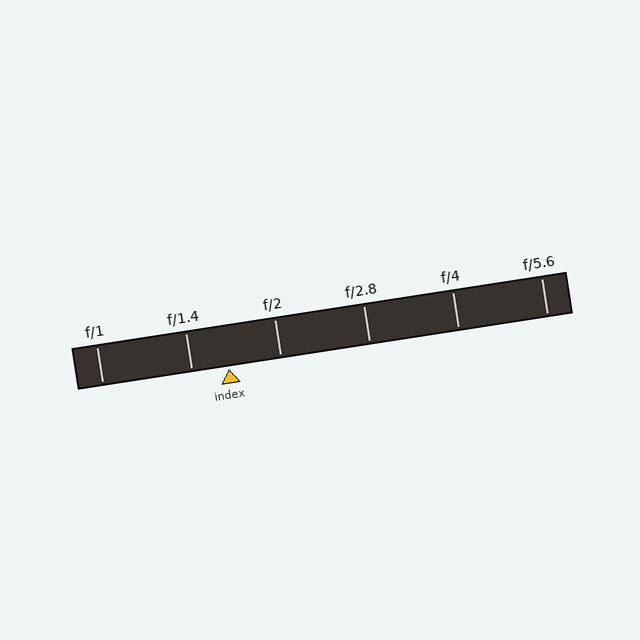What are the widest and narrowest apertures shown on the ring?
The widest aperture shown is f/1 and the narrowest is f/5.6.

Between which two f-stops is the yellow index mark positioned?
The index mark is between f/1.4 and f/2.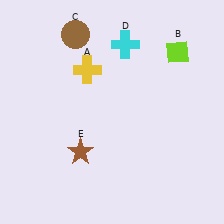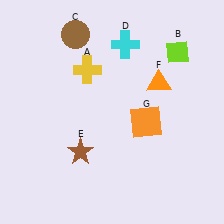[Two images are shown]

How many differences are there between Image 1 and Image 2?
There are 2 differences between the two images.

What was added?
An orange triangle (F), an orange square (G) were added in Image 2.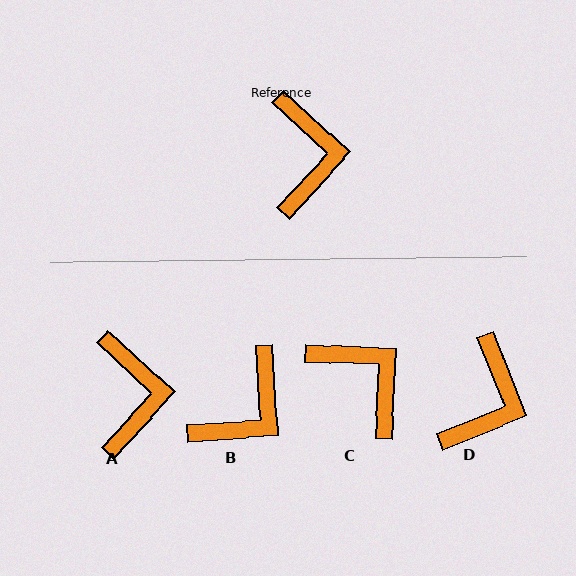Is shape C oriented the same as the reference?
No, it is off by about 40 degrees.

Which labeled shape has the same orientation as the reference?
A.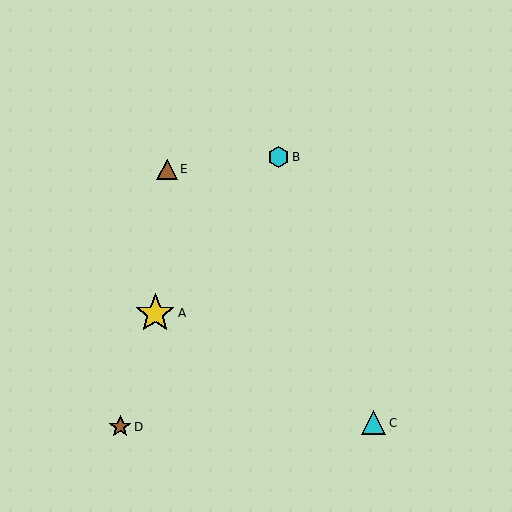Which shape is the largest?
The yellow star (labeled A) is the largest.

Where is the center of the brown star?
The center of the brown star is at (120, 427).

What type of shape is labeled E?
Shape E is a brown triangle.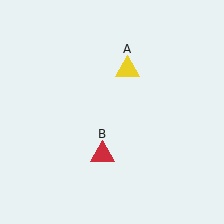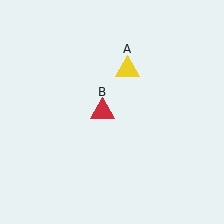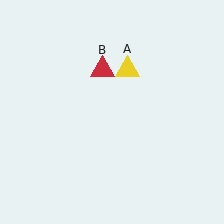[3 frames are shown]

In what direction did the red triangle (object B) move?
The red triangle (object B) moved up.